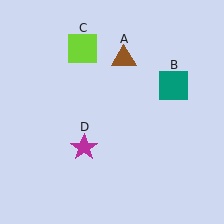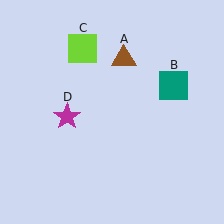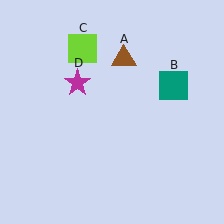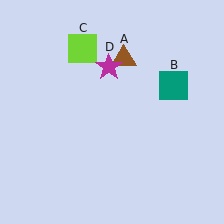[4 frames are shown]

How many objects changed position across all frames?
1 object changed position: magenta star (object D).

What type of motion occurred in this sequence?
The magenta star (object D) rotated clockwise around the center of the scene.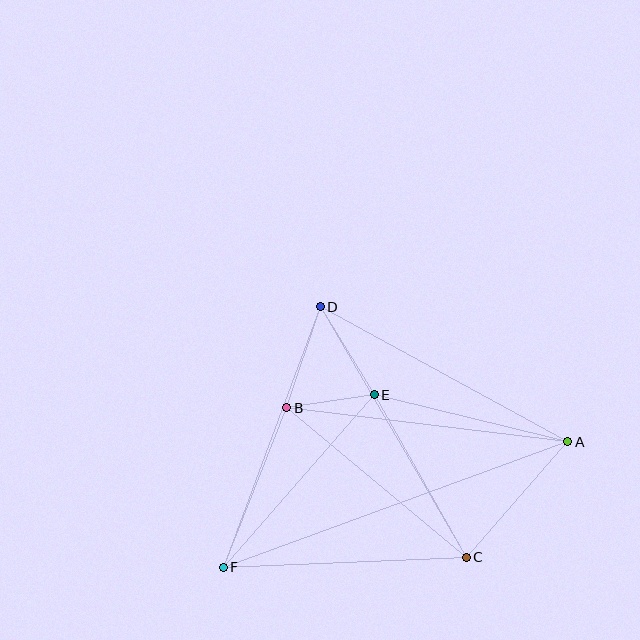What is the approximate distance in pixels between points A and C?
The distance between A and C is approximately 154 pixels.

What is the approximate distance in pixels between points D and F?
The distance between D and F is approximately 278 pixels.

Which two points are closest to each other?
Points B and E are closest to each other.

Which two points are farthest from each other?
Points A and F are farthest from each other.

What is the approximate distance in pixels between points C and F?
The distance between C and F is approximately 243 pixels.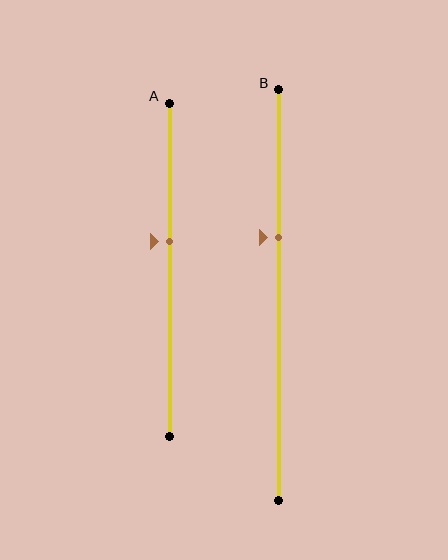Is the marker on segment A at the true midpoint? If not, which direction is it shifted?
No, the marker on segment A is shifted upward by about 9% of the segment length.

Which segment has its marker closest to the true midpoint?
Segment A has its marker closest to the true midpoint.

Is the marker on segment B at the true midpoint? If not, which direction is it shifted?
No, the marker on segment B is shifted upward by about 14% of the segment length.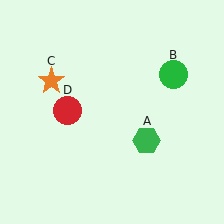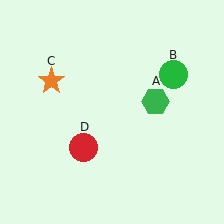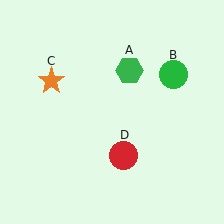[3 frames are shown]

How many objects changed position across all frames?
2 objects changed position: green hexagon (object A), red circle (object D).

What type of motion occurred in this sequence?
The green hexagon (object A), red circle (object D) rotated counterclockwise around the center of the scene.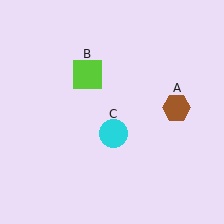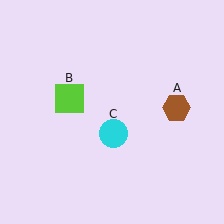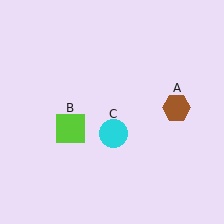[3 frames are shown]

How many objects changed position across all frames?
1 object changed position: lime square (object B).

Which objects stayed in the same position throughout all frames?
Brown hexagon (object A) and cyan circle (object C) remained stationary.